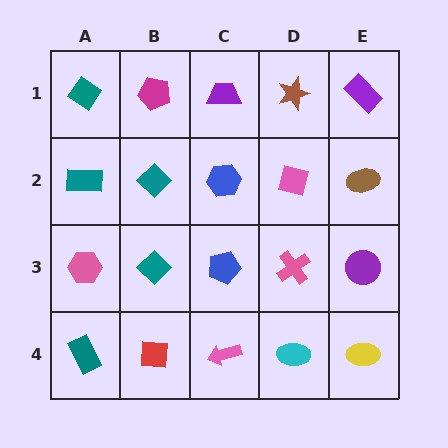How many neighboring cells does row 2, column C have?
4.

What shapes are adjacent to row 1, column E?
A brown ellipse (row 2, column E), a brown star (row 1, column D).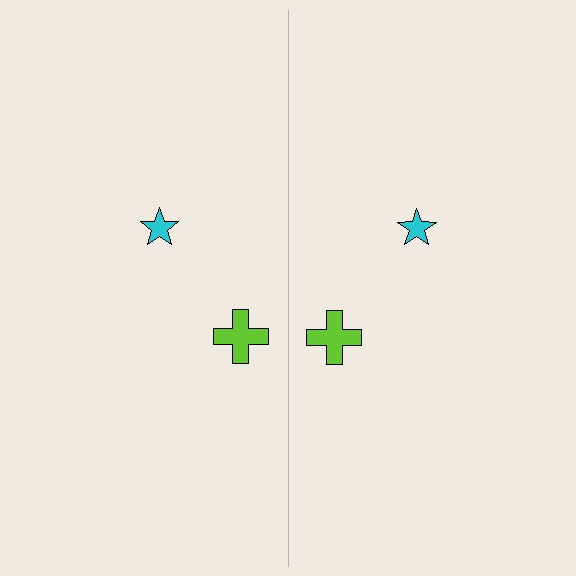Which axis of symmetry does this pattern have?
The pattern has a vertical axis of symmetry running through the center of the image.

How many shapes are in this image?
There are 4 shapes in this image.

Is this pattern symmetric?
Yes, this pattern has bilateral (reflection) symmetry.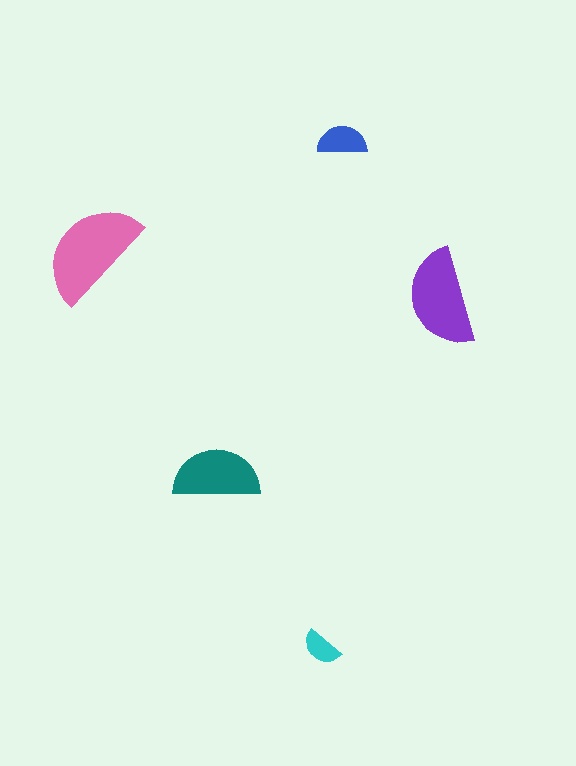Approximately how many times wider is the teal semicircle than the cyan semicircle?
About 2 times wider.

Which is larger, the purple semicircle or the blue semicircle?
The purple one.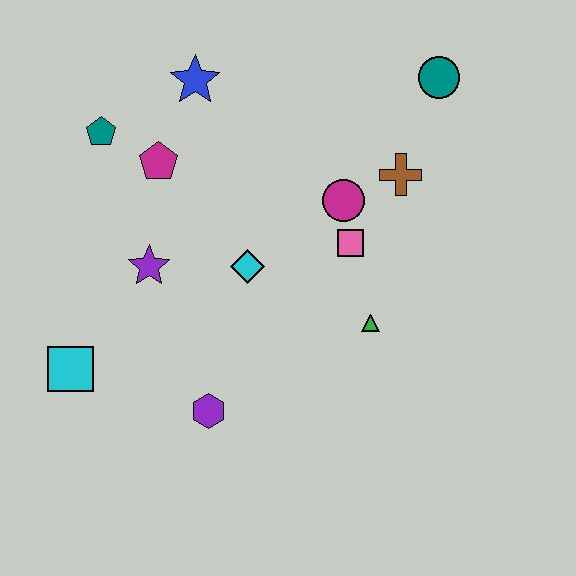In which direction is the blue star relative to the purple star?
The blue star is above the purple star.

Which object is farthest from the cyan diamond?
The teal circle is farthest from the cyan diamond.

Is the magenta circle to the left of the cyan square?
No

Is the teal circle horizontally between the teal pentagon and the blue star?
No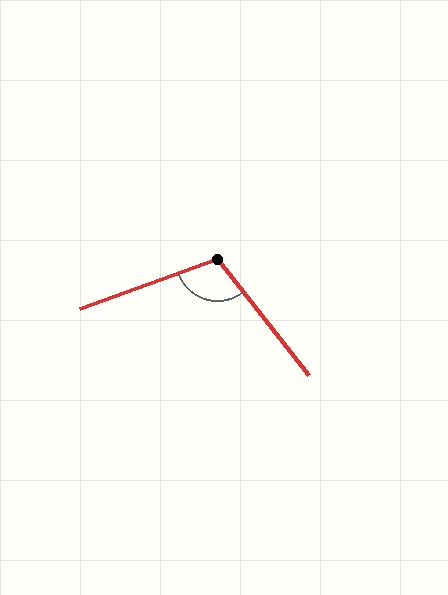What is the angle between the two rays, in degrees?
Approximately 108 degrees.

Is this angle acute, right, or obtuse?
It is obtuse.